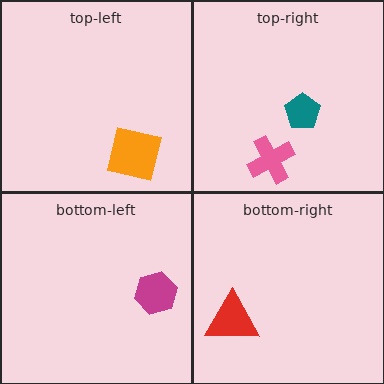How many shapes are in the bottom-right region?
1.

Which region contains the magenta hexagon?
The bottom-left region.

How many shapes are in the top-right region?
2.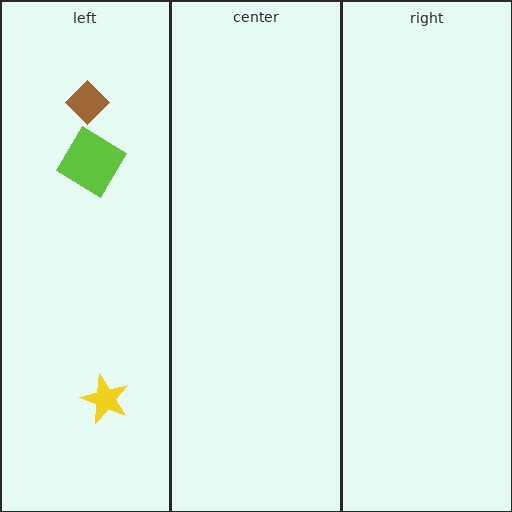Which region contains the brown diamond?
The left region.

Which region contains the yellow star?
The left region.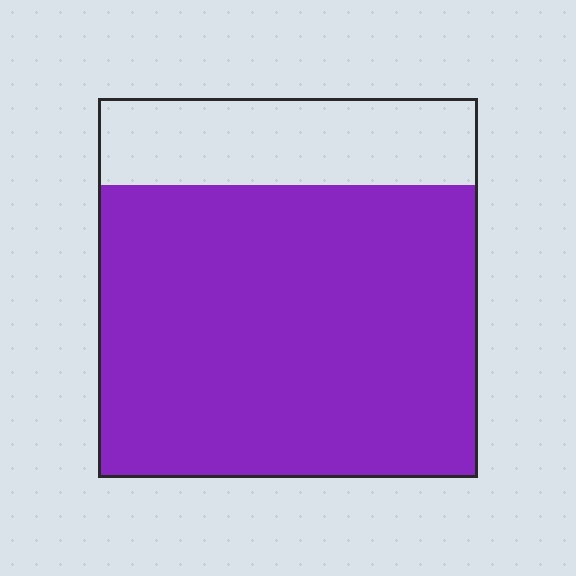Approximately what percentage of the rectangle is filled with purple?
Approximately 75%.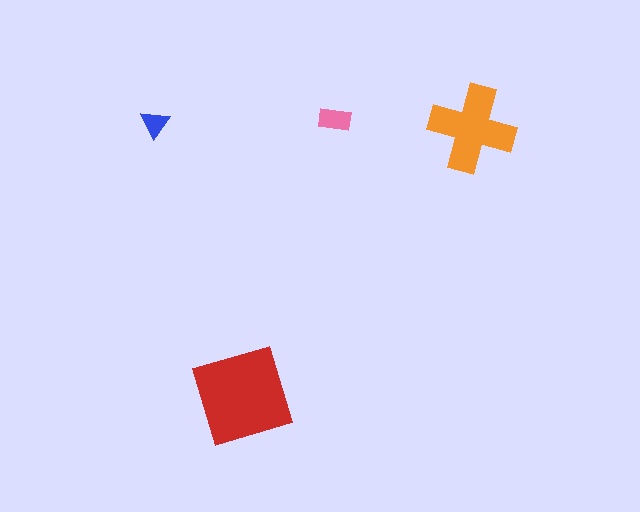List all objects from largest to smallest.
The red square, the orange cross, the pink rectangle, the blue triangle.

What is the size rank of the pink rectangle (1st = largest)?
3rd.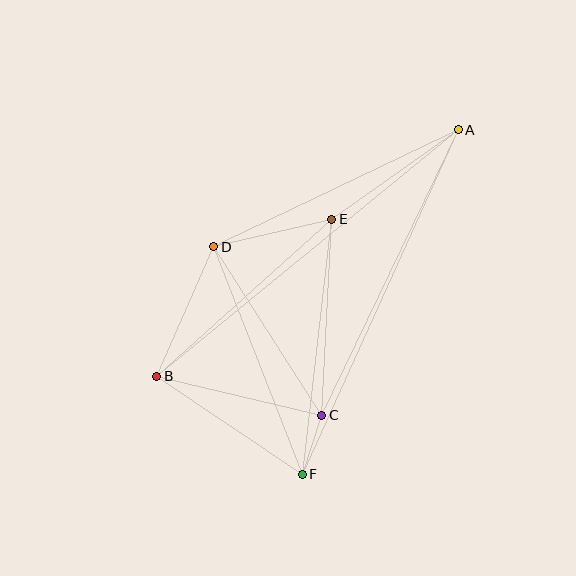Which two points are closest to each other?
Points C and F are closest to each other.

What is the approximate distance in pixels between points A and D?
The distance between A and D is approximately 271 pixels.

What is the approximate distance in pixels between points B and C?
The distance between B and C is approximately 169 pixels.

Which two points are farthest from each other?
Points A and B are farthest from each other.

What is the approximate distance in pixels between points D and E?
The distance between D and E is approximately 121 pixels.